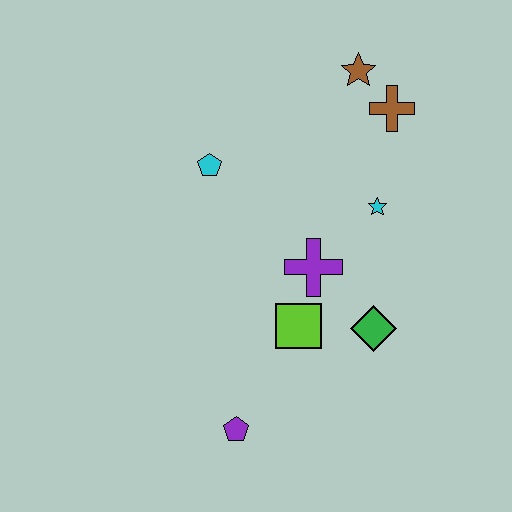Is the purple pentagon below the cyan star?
Yes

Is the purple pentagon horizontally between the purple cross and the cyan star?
No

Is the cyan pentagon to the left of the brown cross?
Yes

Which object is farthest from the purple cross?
The brown star is farthest from the purple cross.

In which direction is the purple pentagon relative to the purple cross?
The purple pentagon is below the purple cross.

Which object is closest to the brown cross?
The brown star is closest to the brown cross.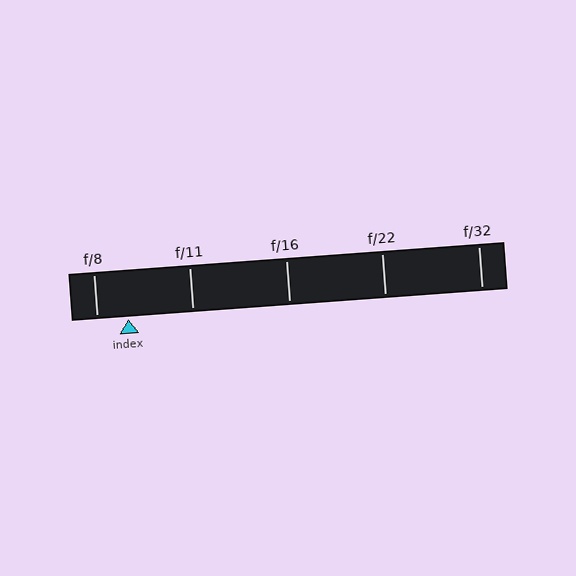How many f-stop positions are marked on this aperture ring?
There are 5 f-stop positions marked.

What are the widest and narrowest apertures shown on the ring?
The widest aperture shown is f/8 and the narrowest is f/32.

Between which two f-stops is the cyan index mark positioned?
The index mark is between f/8 and f/11.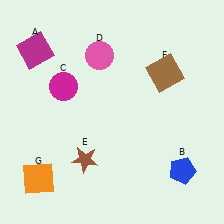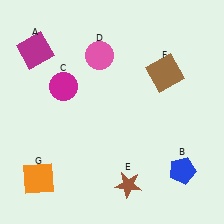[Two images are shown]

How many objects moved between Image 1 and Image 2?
1 object moved between the two images.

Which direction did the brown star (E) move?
The brown star (E) moved right.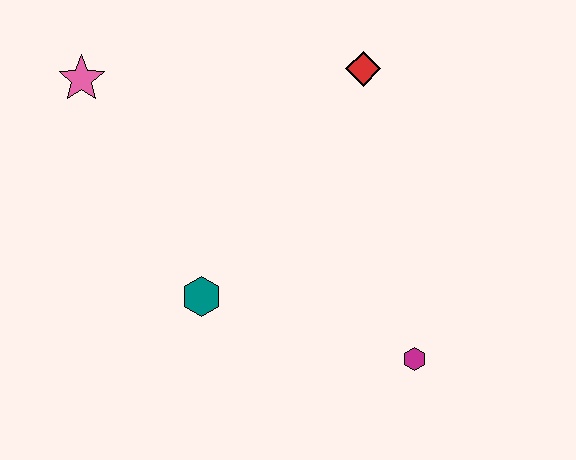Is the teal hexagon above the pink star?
No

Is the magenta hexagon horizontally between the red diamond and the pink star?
No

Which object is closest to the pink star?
The teal hexagon is closest to the pink star.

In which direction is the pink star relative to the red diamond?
The pink star is to the left of the red diamond.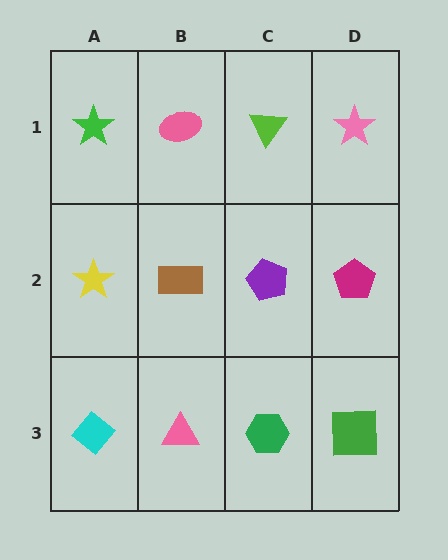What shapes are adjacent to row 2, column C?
A lime triangle (row 1, column C), a green hexagon (row 3, column C), a brown rectangle (row 2, column B), a magenta pentagon (row 2, column D).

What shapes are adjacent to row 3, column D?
A magenta pentagon (row 2, column D), a green hexagon (row 3, column C).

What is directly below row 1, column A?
A yellow star.